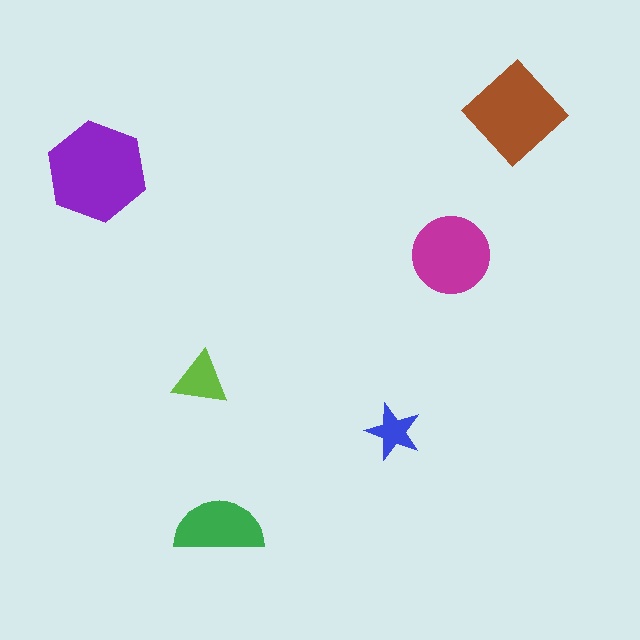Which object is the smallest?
The blue star.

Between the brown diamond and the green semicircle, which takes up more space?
The brown diamond.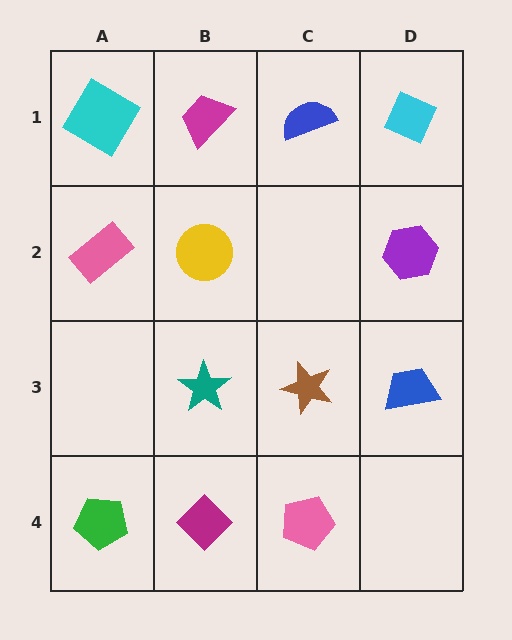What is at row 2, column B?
A yellow circle.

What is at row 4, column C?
A pink pentagon.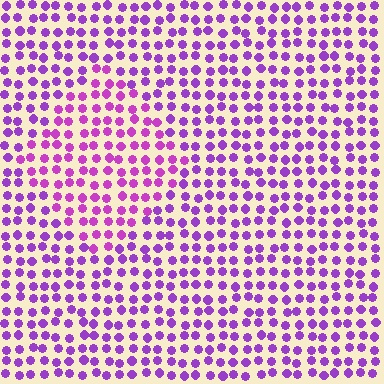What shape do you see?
I see a diamond.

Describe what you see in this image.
The image is filled with small purple elements in a uniform arrangement. A diamond-shaped region is visible where the elements are tinted to a slightly different hue, forming a subtle color boundary.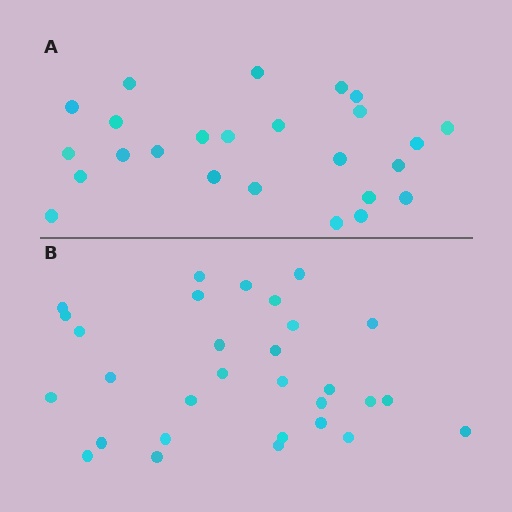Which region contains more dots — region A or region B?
Region B (the bottom region) has more dots.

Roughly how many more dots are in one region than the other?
Region B has about 5 more dots than region A.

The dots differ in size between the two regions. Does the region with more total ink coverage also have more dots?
No. Region A has more total ink coverage because its dots are larger, but region B actually contains more individual dots. Total area can be misleading — the number of items is what matters here.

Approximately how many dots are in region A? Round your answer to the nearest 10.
About 20 dots. (The exact count is 25, which rounds to 20.)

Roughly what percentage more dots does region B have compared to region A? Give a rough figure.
About 20% more.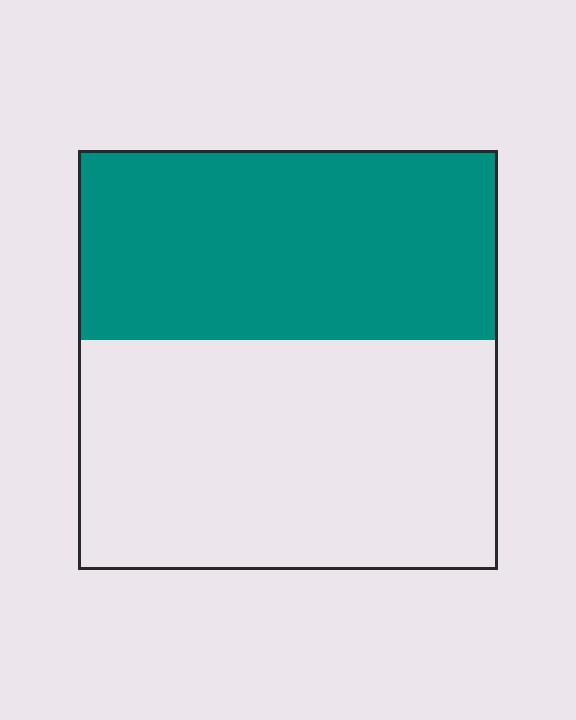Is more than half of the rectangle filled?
No.